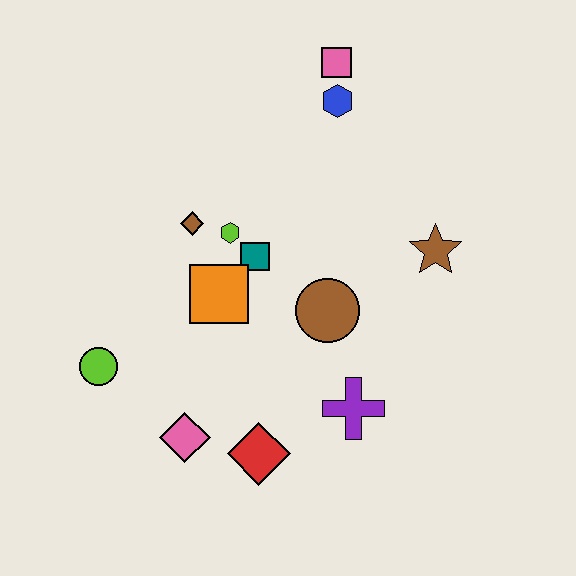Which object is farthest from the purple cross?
The pink square is farthest from the purple cross.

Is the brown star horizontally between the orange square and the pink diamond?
No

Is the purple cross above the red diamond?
Yes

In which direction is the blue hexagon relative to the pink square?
The blue hexagon is below the pink square.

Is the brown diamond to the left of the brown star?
Yes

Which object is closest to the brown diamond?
The lime hexagon is closest to the brown diamond.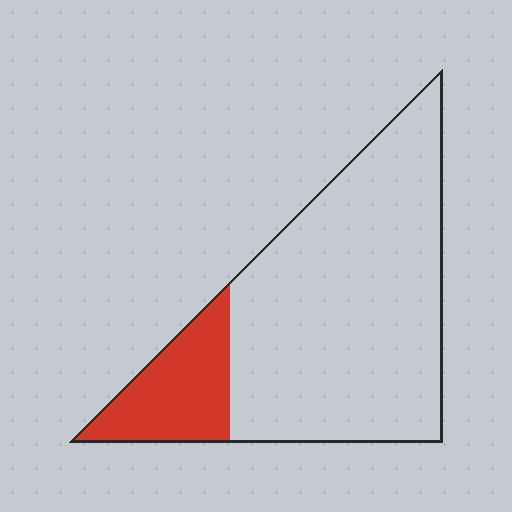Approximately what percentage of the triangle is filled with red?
Approximately 20%.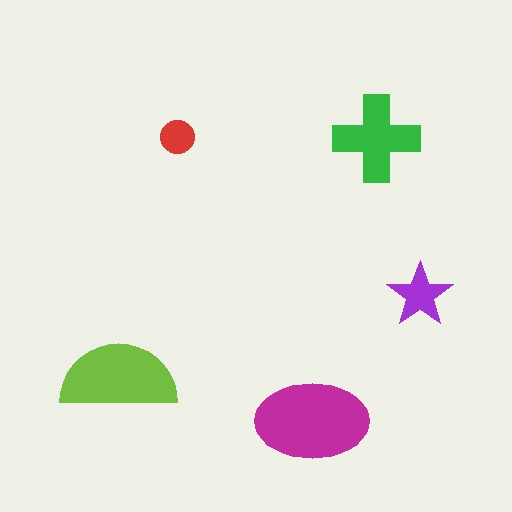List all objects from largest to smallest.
The magenta ellipse, the lime semicircle, the green cross, the purple star, the red circle.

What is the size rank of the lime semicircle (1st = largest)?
2nd.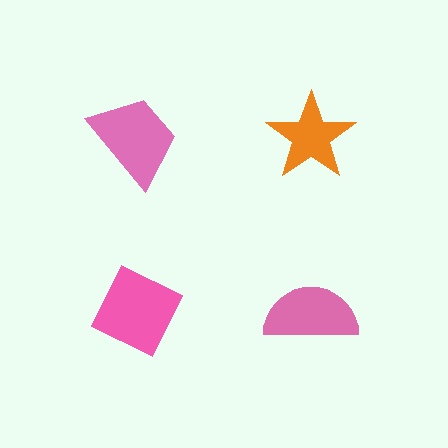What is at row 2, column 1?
A pink diamond.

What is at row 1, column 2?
An orange star.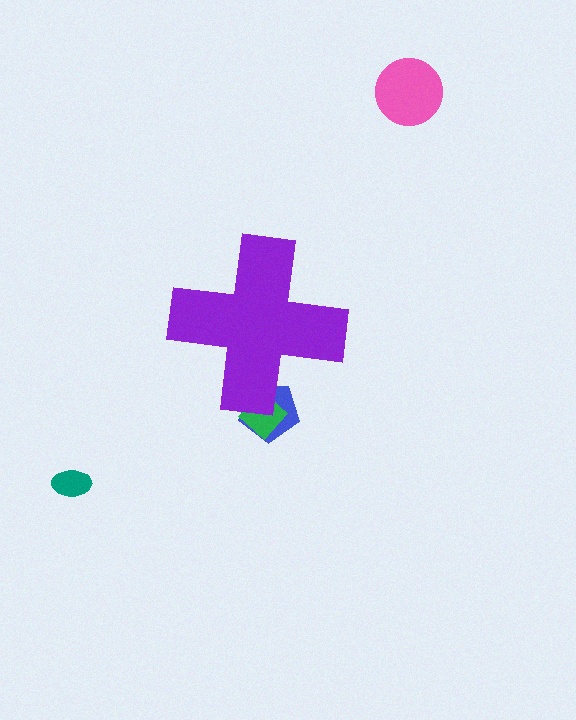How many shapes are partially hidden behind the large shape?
2 shapes are partially hidden.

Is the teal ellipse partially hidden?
No, the teal ellipse is fully visible.